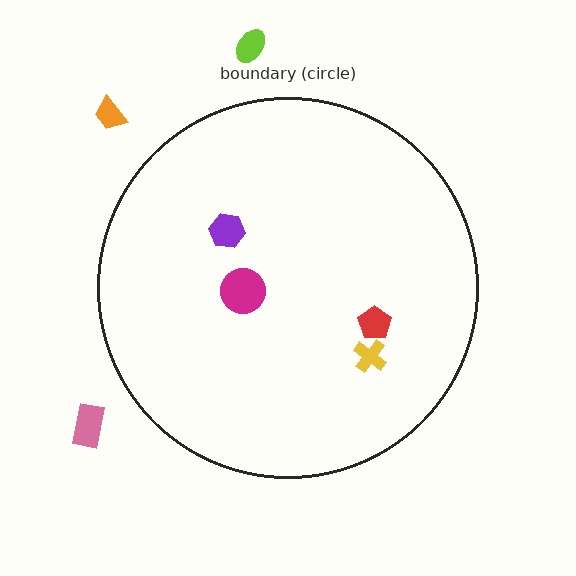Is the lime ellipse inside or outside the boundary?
Outside.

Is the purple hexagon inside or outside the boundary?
Inside.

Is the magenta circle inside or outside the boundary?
Inside.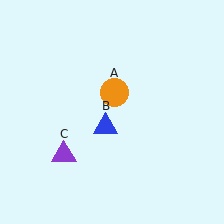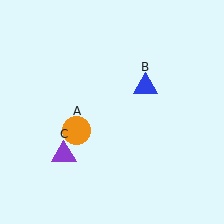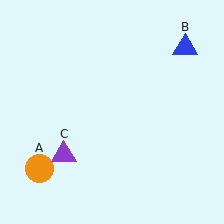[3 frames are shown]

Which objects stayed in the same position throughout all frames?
Purple triangle (object C) remained stationary.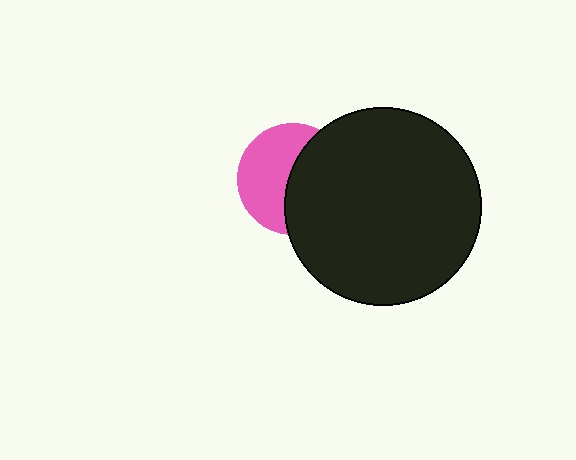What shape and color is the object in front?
The object in front is a black circle.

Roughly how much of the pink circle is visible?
About half of it is visible (roughly 50%).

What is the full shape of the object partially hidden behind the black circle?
The partially hidden object is a pink circle.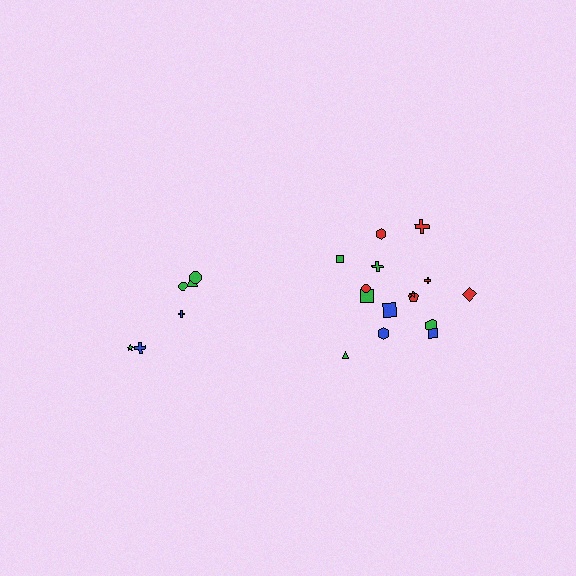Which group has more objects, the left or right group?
The right group.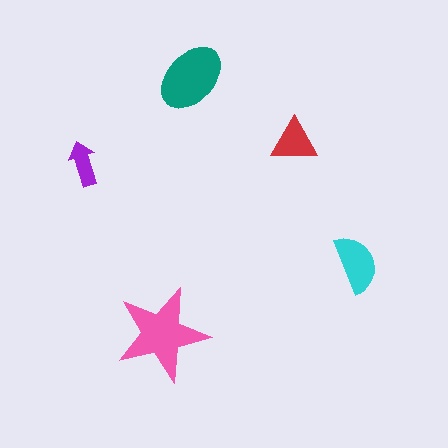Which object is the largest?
The pink star.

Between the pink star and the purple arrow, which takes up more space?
The pink star.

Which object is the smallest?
The purple arrow.